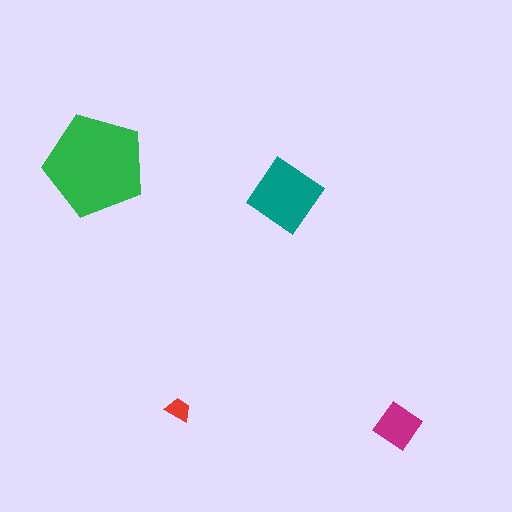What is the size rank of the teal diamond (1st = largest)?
2nd.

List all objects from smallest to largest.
The red trapezoid, the magenta diamond, the teal diamond, the green pentagon.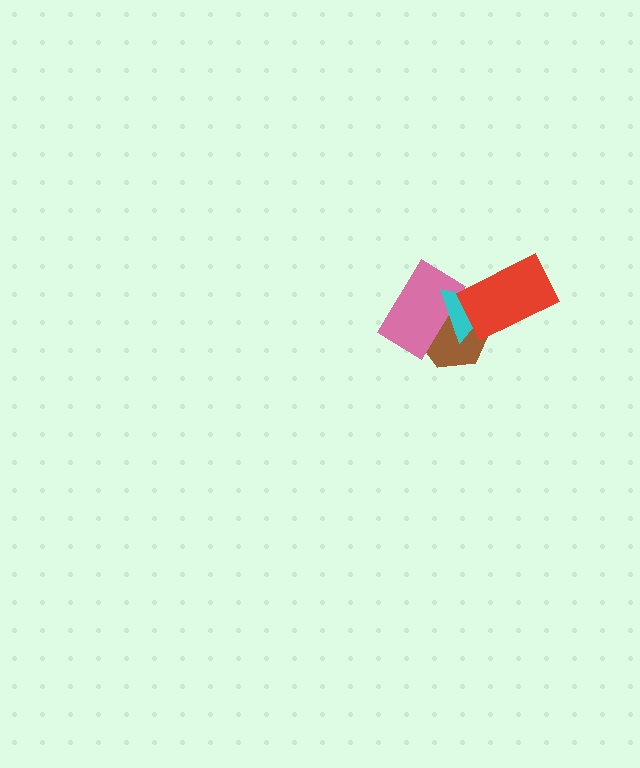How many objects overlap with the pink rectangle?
2 objects overlap with the pink rectangle.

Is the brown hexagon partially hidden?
Yes, it is partially covered by another shape.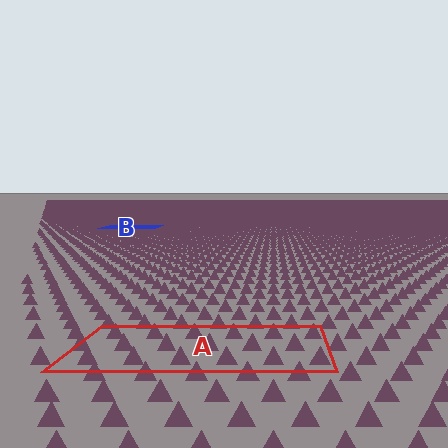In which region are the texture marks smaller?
The texture marks are smaller in region B, because it is farther away.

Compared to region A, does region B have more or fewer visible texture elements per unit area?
Region B has more texture elements per unit area — they are packed more densely because it is farther away.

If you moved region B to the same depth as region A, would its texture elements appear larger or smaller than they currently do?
They would appear larger. At a closer depth, the same texture elements are projected at a bigger on-screen size.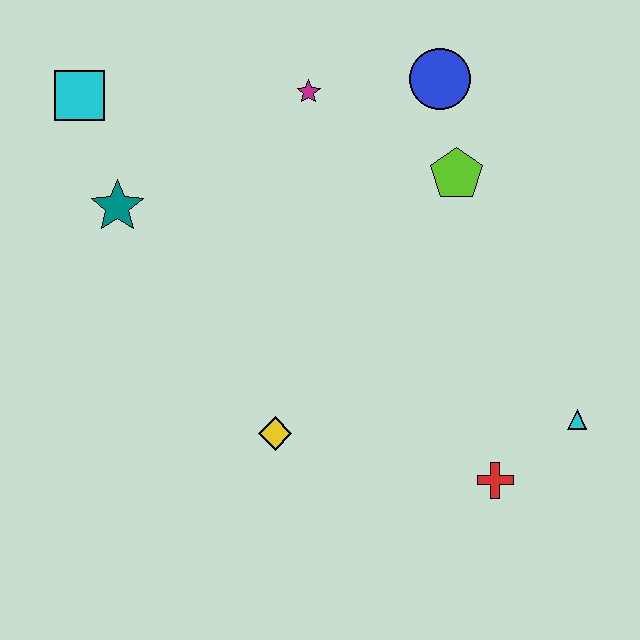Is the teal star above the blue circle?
No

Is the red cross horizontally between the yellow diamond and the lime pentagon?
No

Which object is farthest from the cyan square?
The cyan triangle is farthest from the cyan square.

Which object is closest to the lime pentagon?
The blue circle is closest to the lime pentagon.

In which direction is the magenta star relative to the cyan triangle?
The magenta star is above the cyan triangle.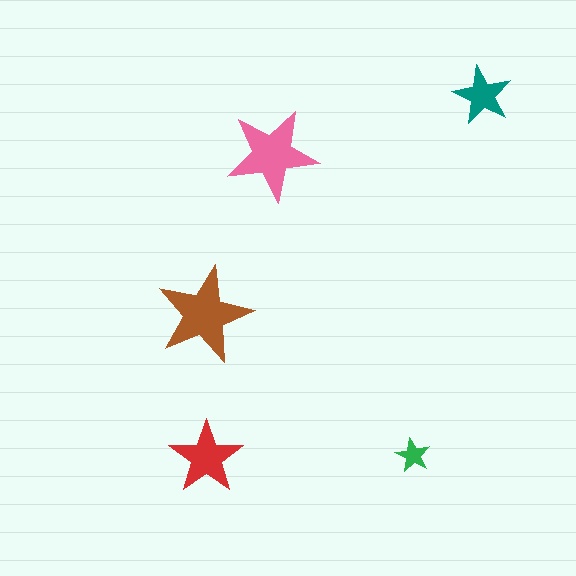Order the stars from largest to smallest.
the brown one, the pink one, the red one, the teal one, the green one.